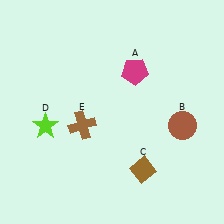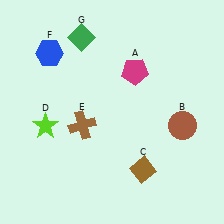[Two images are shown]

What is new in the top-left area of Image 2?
A blue hexagon (F) was added in the top-left area of Image 2.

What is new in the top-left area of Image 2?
A green diamond (G) was added in the top-left area of Image 2.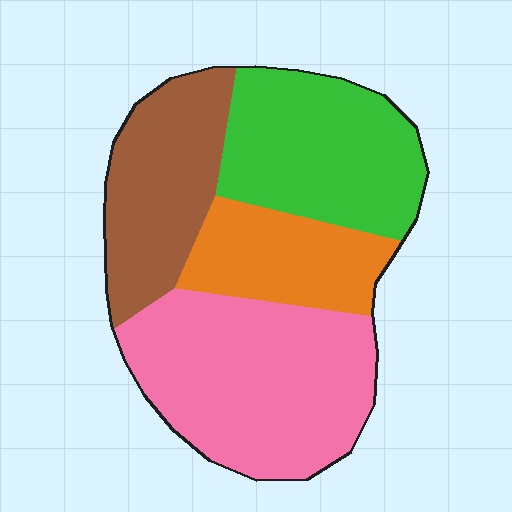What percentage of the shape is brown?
Brown covers about 20% of the shape.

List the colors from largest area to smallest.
From largest to smallest: pink, green, brown, orange.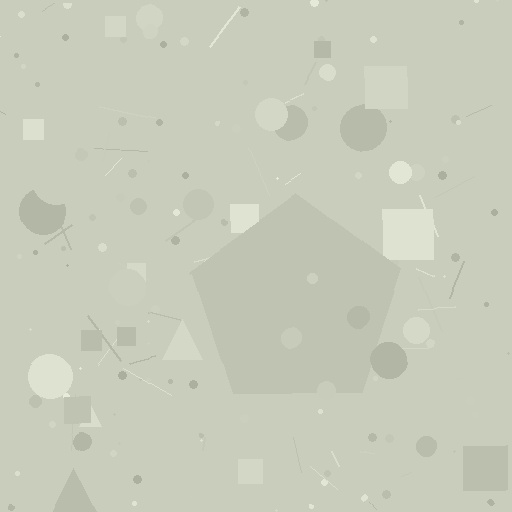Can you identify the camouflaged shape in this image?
The camouflaged shape is a pentagon.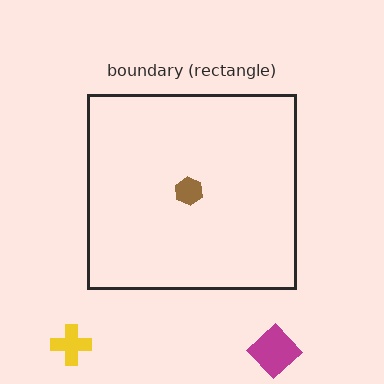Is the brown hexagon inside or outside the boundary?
Inside.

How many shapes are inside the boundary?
1 inside, 2 outside.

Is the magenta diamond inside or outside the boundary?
Outside.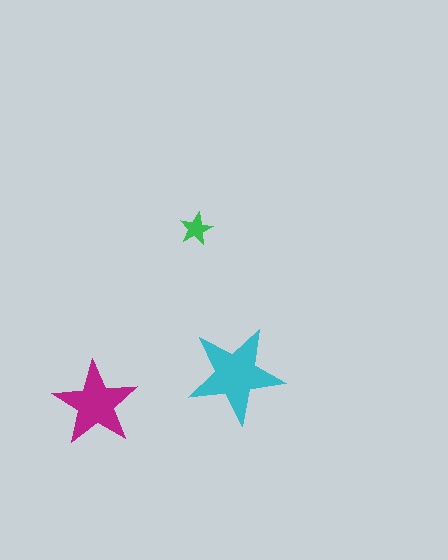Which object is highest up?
The green star is topmost.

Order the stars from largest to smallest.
the cyan one, the magenta one, the green one.